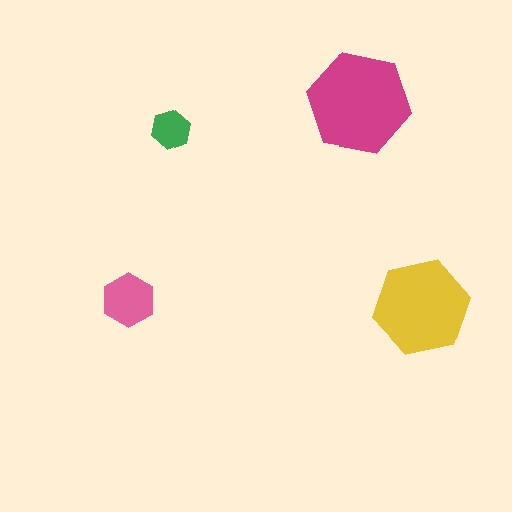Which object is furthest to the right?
The yellow hexagon is rightmost.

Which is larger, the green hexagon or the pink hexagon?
The pink one.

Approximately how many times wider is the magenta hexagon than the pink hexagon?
About 2 times wider.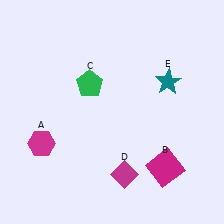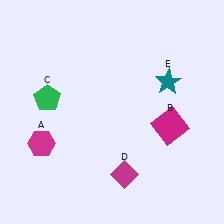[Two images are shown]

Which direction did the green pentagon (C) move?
The green pentagon (C) moved left.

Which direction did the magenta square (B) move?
The magenta square (B) moved up.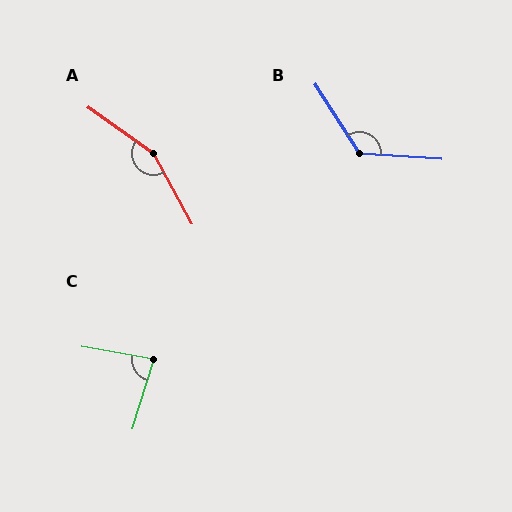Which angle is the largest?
A, at approximately 154 degrees.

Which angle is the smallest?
C, at approximately 83 degrees.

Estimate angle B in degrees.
Approximately 126 degrees.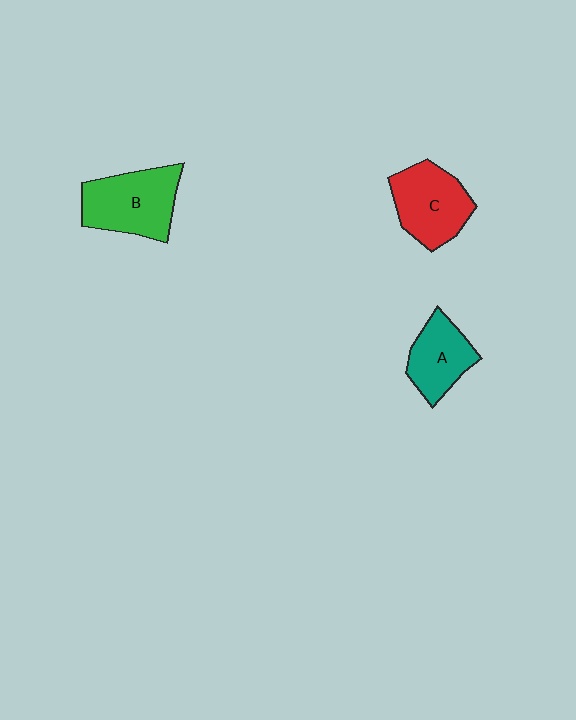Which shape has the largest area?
Shape B (green).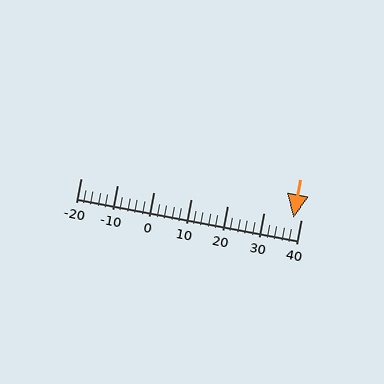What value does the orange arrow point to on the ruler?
The orange arrow points to approximately 38.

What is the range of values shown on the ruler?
The ruler shows values from -20 to 40.